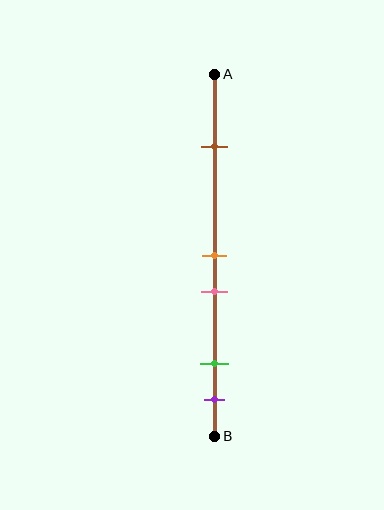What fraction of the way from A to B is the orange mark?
The orange mark is approximately 50% (0.5) of the way from A to B.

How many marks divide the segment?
There are 5 marks dividing the segment.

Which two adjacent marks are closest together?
The orange and pink marks are the closest adjacent pair.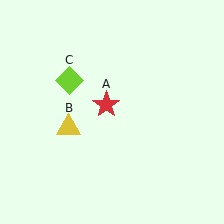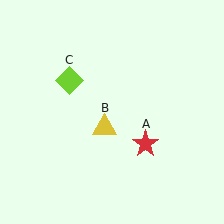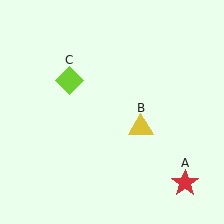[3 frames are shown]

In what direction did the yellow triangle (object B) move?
The yellow triangle (object B) moved right.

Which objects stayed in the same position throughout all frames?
Lime diamond (object C) remained stationary.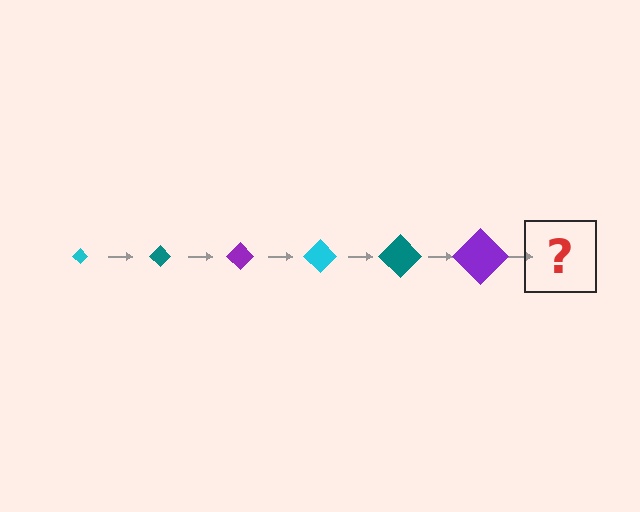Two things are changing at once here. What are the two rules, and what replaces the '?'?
The two rules are that the diamond grows larger each step and the color cycles through cyan, teal, and purple. The '?' should be a cyan diamond, larger than the previous one.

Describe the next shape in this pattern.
It should be a cyan diamond, larger than the previous one.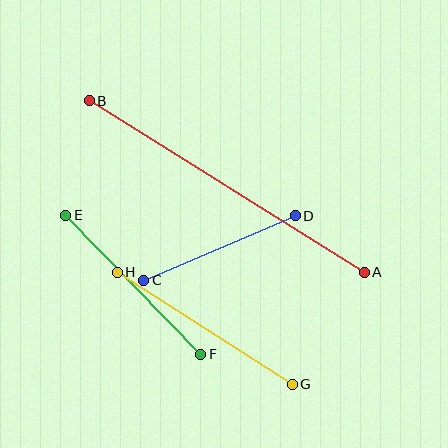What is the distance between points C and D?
The distance is approximately 165 pixels.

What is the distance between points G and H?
The distance is approximately 208 pixels.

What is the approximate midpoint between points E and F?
The midpoint is at approximately (133, 285) pixels.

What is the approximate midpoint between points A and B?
The midpoint is at approximately (227, 187) pixels.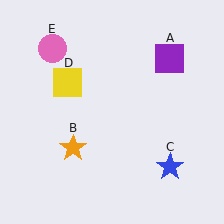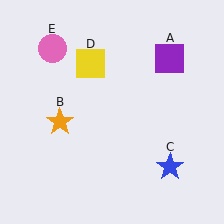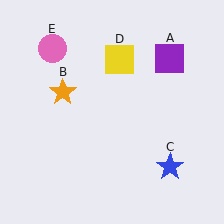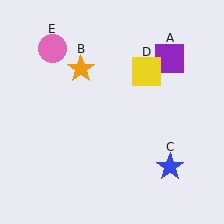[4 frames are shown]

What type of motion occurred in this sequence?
The orange star (object B), yellow square (object D) rotated clockwise around the center of the scene.